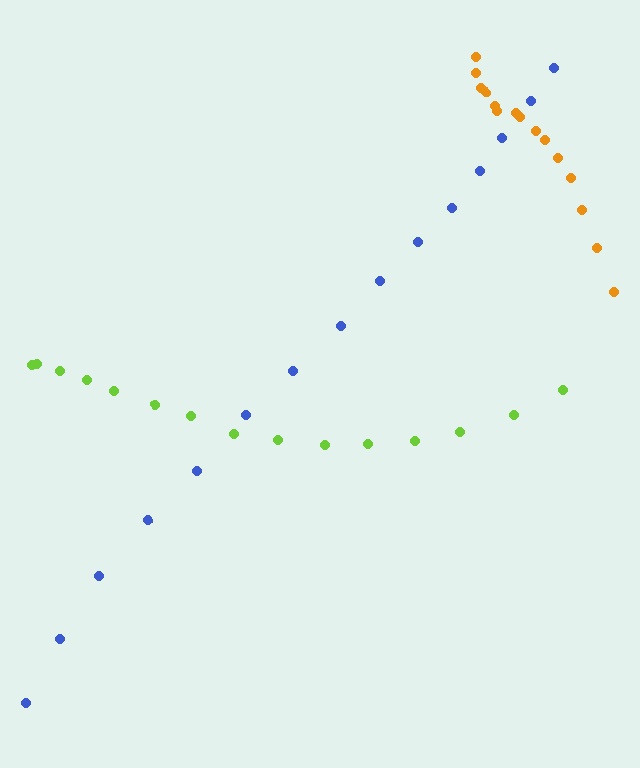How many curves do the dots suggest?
There are 3 distinct paths.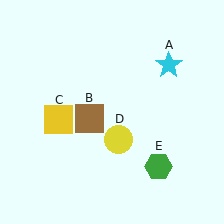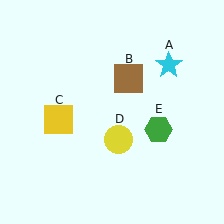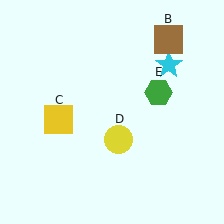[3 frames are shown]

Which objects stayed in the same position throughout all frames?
Cyan star (object A) and yellow square (object C) and yellow circle (object D) remained stationary.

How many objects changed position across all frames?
2 objects changed position: brown square (object B), green hexagon (object E).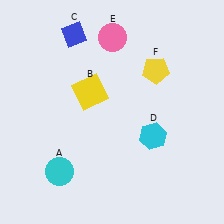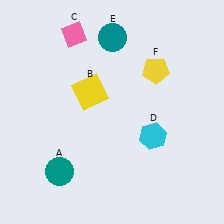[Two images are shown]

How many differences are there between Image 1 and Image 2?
There are 3 differences between the two images.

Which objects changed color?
A changed from cyan to teal. C changed from blue to pink. E changed from pink to teal.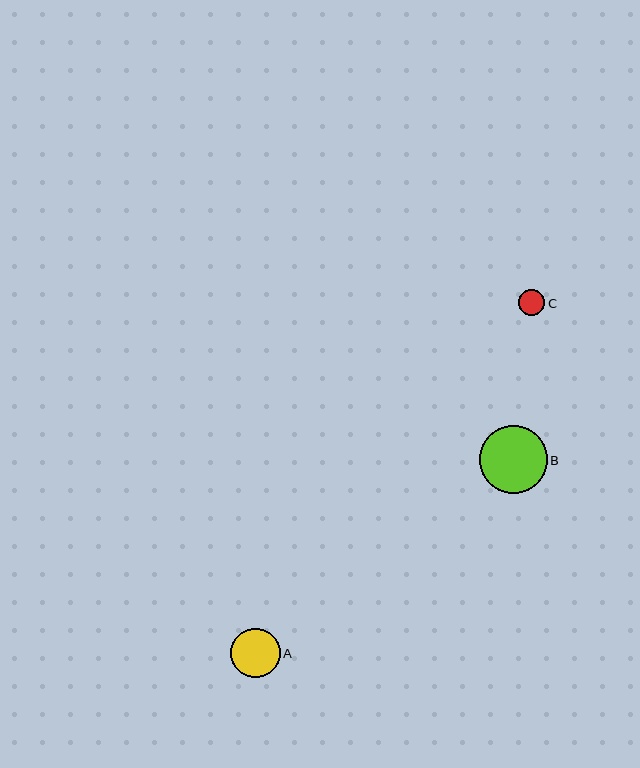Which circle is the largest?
Circle B is the largest with a size of approximately 68 pixels.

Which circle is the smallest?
Circle C is the smallest with a size of approximately 26 pixels.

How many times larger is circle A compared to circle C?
Circle A is approximately 1.9 times the size of circle C.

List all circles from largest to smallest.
From largest to smallest: B, A, C.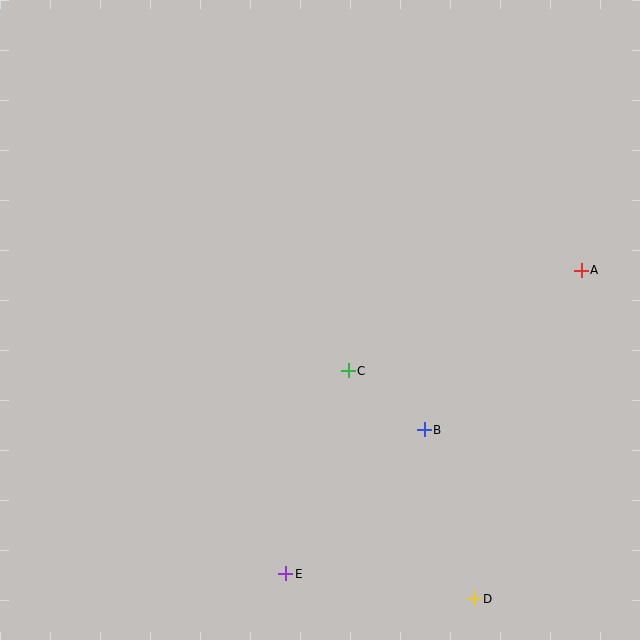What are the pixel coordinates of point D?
Point D is at (474, 599).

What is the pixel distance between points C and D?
The distance between C and D is 260 pixels.